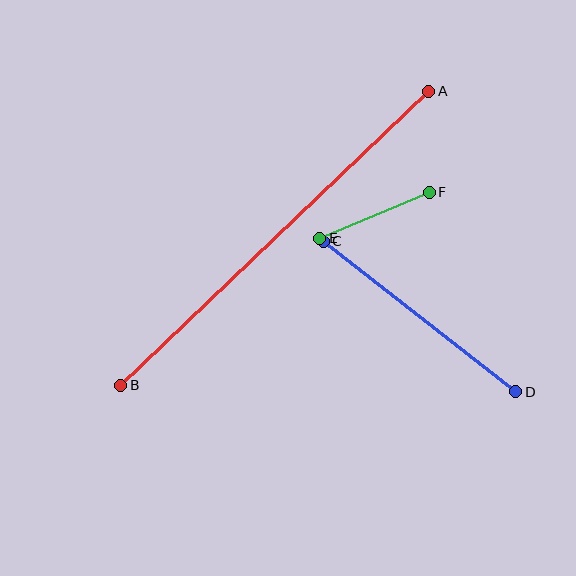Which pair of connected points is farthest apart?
Points A and B are farthest apart.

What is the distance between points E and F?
The distance is approximately 119 pixels.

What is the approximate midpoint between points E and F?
The midpoint is at approximately (374, 215) pixels.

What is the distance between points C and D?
The distance is approximately 244 pixels.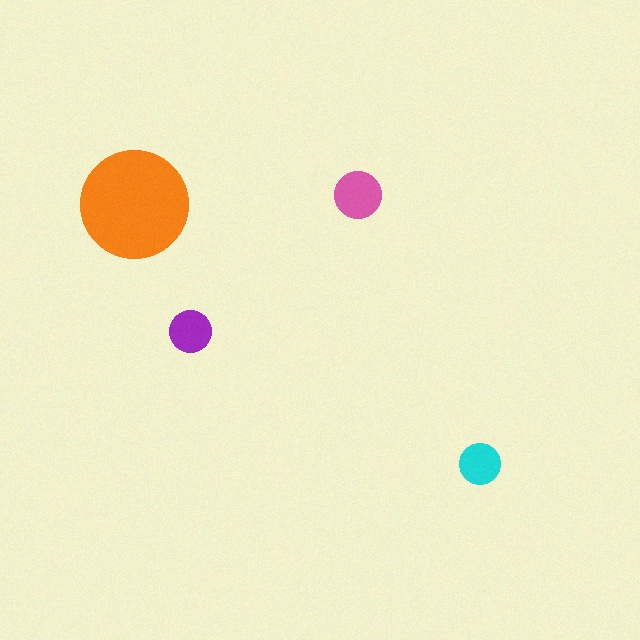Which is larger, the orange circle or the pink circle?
The orange one.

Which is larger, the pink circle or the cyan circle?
The pink one.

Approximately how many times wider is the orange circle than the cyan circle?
About 2.5 times wider.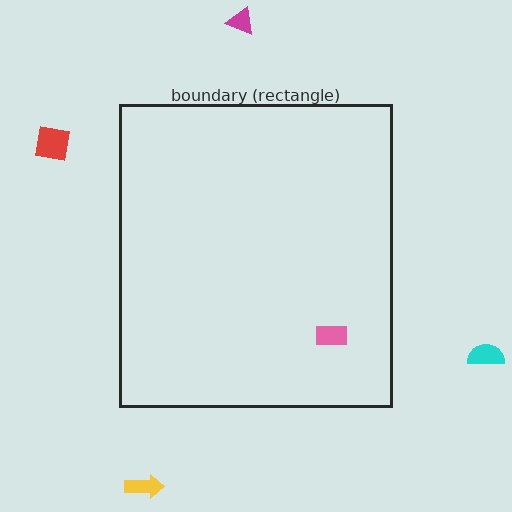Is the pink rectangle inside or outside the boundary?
Inside.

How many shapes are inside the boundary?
1 inside, 4 outside.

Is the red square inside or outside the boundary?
Outside.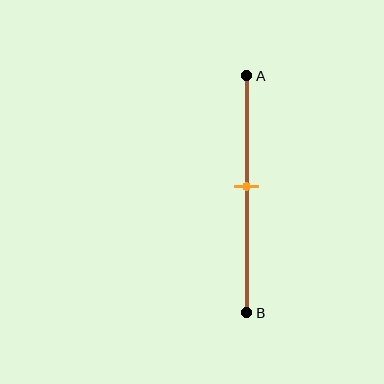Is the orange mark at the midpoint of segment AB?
No, the mark is at about 45% from A, not at the 50% midpoint.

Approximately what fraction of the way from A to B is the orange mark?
The orange mark is approximately 45% of the way from A to B.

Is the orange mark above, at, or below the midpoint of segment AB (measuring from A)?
The orange mark is above the midpoint of segment AB.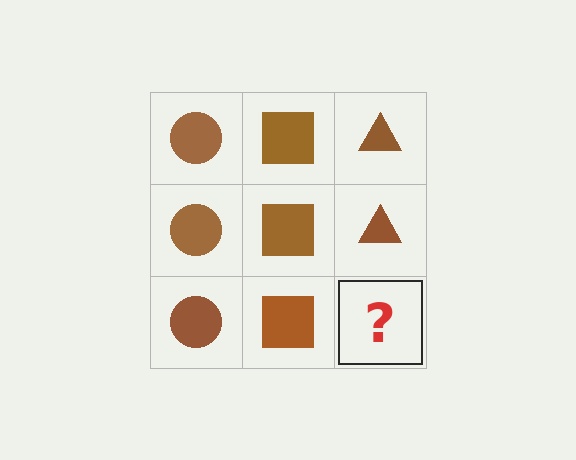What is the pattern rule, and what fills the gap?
The rule is that each column has a consistent shape. The gap should be filled with a brown triangle.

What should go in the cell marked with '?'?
The missing cell should contain a brown triangle.